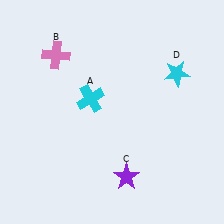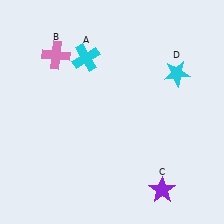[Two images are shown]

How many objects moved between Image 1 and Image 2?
2 objects moved between the two images.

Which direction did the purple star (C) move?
The purple star (C) moved right.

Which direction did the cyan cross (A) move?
The cyan cross (A) moved up.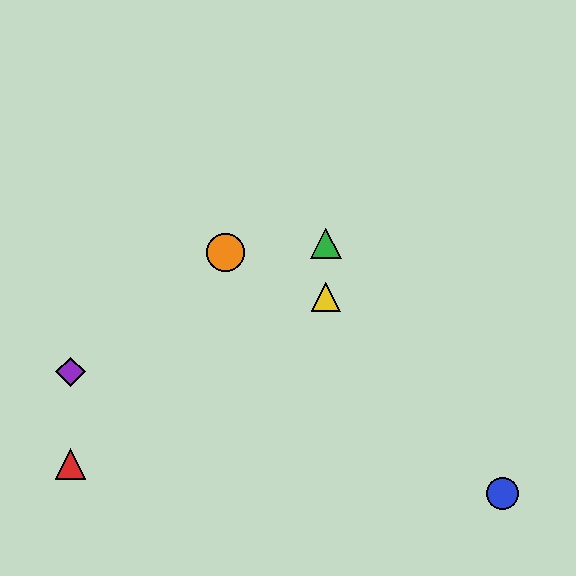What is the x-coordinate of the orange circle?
The orange circle is at x≈226.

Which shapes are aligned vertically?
The green triangle, the yellow triangle are aligned vertically.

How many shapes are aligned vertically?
2 shapes (the green triangle, the yellow triangle) are aligned vertically.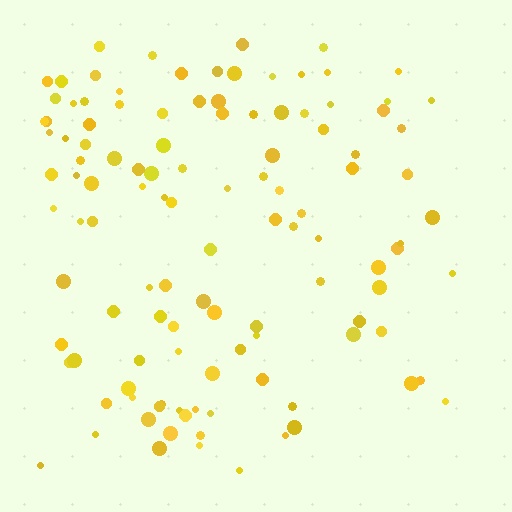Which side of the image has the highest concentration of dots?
The left.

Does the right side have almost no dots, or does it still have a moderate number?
Still a moderate number, just noticeably fewer than the left.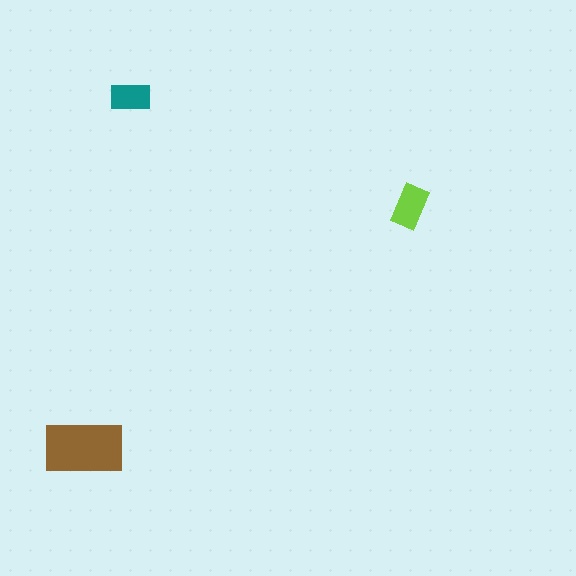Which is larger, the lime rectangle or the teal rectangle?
The lime one.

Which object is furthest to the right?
The lime rectangle is rightmost.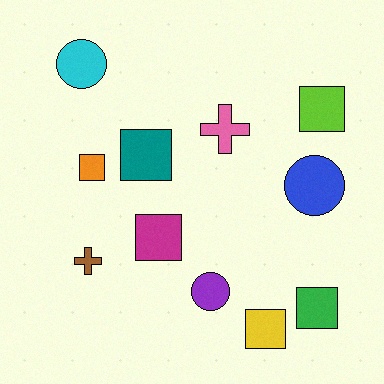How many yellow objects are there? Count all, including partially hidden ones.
There is 1 yellow object.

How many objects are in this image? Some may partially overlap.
There are 11 objects.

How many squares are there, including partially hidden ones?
There are 6 squares.